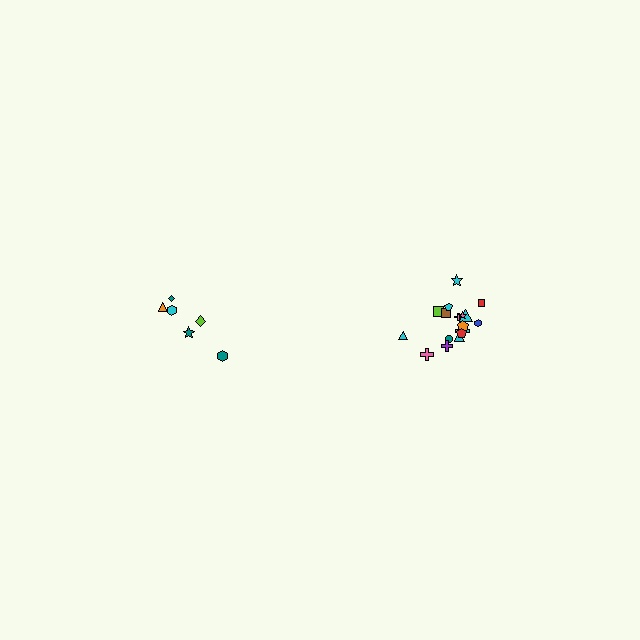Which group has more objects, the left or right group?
The right group.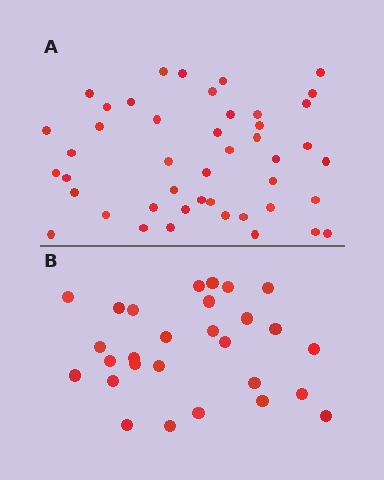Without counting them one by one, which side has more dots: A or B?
Region A (the top region) has more dots.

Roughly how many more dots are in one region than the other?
Region A has approximately 15 more dots than region B.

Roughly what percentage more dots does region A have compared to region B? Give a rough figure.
About 60% more.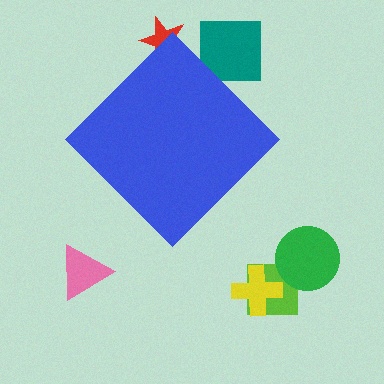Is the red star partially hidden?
Yes, the red star is partially hidden behind the blue diamond.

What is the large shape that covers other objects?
A blue diamond.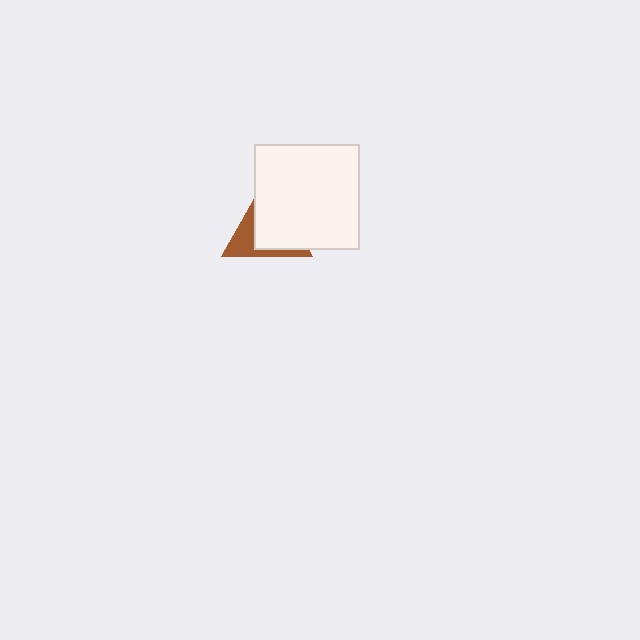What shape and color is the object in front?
The object in front is a white square.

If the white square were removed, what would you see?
You would see the complete brown triangle.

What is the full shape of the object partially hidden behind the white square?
The partially hidden object is a brown triangle.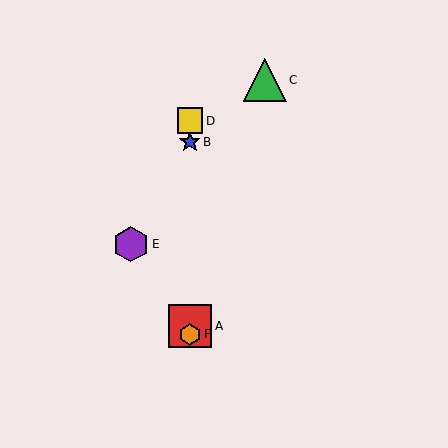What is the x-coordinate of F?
Object F is at x≈190.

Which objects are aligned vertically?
Objects A, B, D, F are aligned vertically.